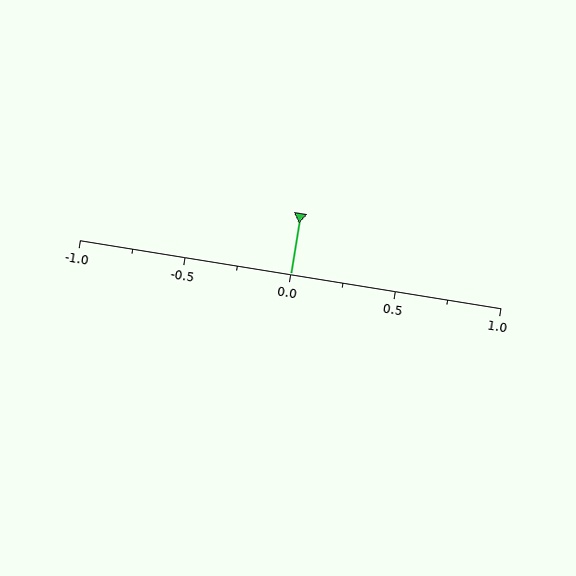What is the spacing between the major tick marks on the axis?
The major ticks are spaced 0.5 apart.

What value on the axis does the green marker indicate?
The marker indicates approximately 0.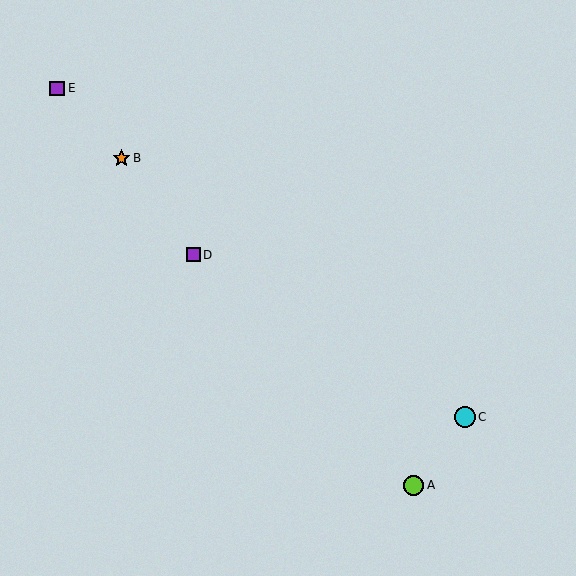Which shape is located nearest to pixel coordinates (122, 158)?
The orange star (labeled B) at (122, 158) is nearest to that location.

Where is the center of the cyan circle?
The center of the cyan circle is at (465, 417).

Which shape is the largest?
The cyan circle (labeled C) is the largest.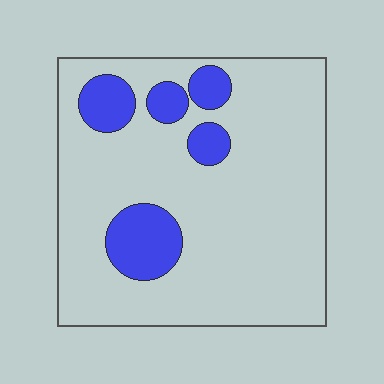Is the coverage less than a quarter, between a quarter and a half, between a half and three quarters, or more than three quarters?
Less than a quarter.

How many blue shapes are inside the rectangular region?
5.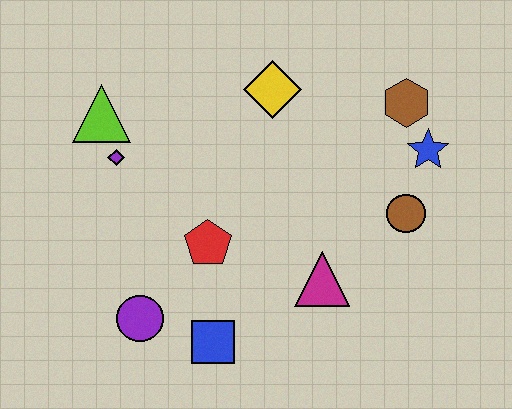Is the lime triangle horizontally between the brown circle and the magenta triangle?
No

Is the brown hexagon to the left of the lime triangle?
No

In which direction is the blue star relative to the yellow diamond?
The blue star is to the right of the yellow diamond.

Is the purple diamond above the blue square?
Yes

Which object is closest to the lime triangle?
The purple diamond is closest to the lime triangle.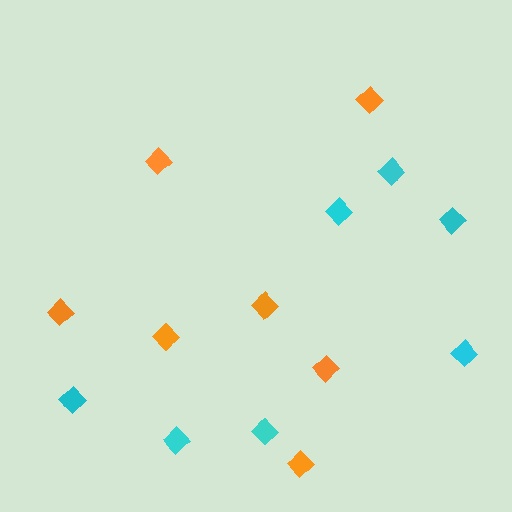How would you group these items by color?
There are 2 groups: one group of cyan diamonds (7) and one group of orange diamonds (7).